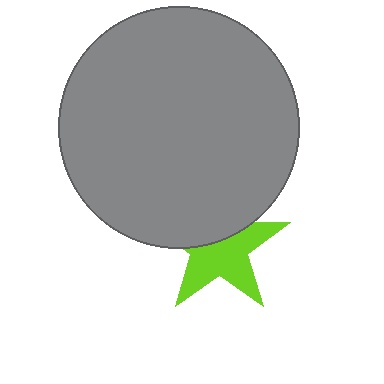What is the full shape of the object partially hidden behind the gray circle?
The partially hidden object is a lime star.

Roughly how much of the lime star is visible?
About half of it is visible (roughly 59%).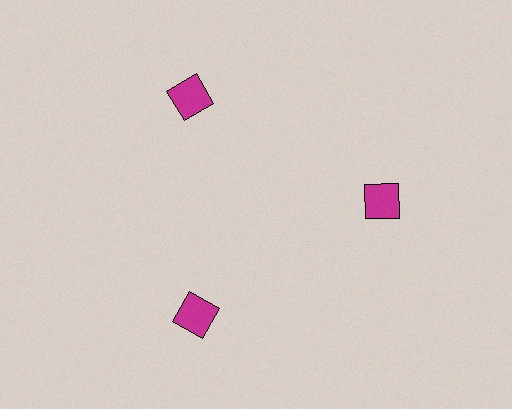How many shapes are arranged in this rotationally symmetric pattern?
There are 3 shapes, arranged in 3 groups of 1.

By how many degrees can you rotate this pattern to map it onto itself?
The pattern maps onto itself every 120 degrees of rotation.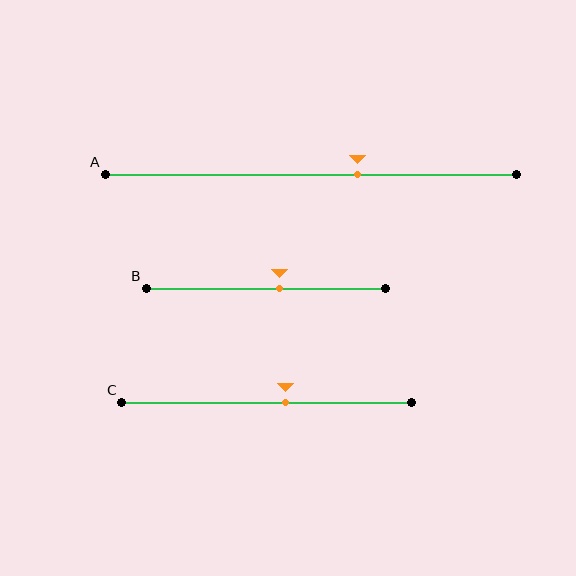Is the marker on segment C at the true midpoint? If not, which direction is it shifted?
No, the marker on segment C is shifted to the right by about 7% of the segment length.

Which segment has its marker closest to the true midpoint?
Segment B has its marker closest to the true midpoint.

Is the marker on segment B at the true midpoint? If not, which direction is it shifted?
No, the marker on segment B is shifted to the right by about 6% of the segment length.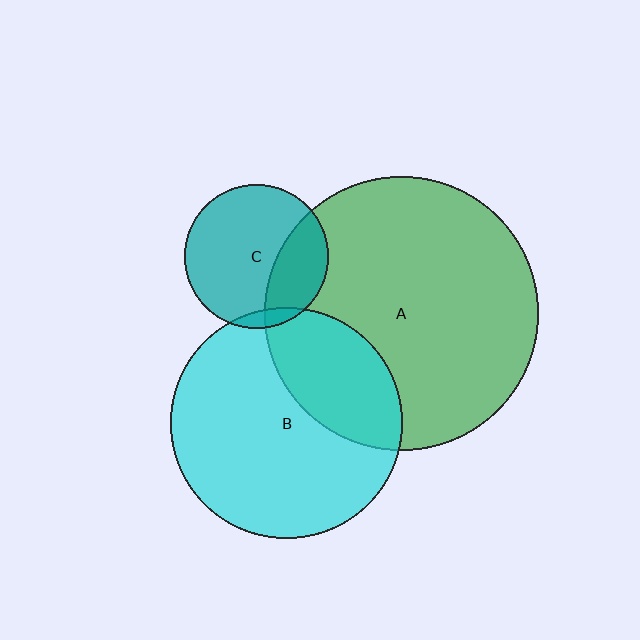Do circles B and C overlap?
Yes.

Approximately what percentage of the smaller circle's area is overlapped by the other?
Approximately 5%.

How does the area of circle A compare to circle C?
Approximately 3.6 times.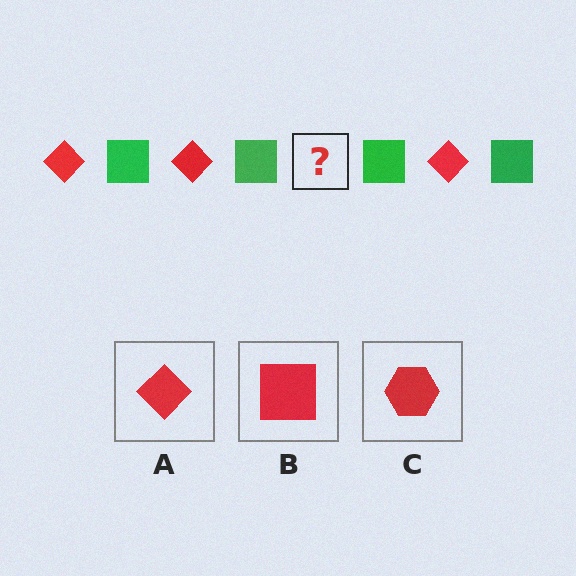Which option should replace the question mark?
Option A.